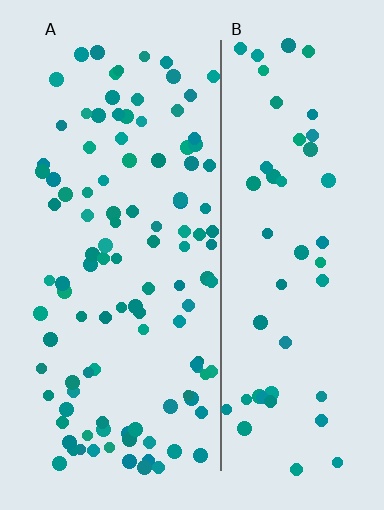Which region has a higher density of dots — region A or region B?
A (the left).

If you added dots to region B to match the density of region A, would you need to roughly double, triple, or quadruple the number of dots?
Approximately double.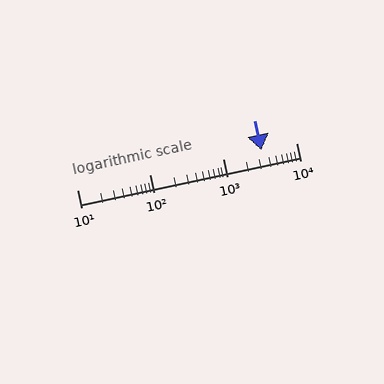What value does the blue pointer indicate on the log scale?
The pointer indicates approximately 3300.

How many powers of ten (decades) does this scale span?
The scale spans 3 decades, from 10 to 10000.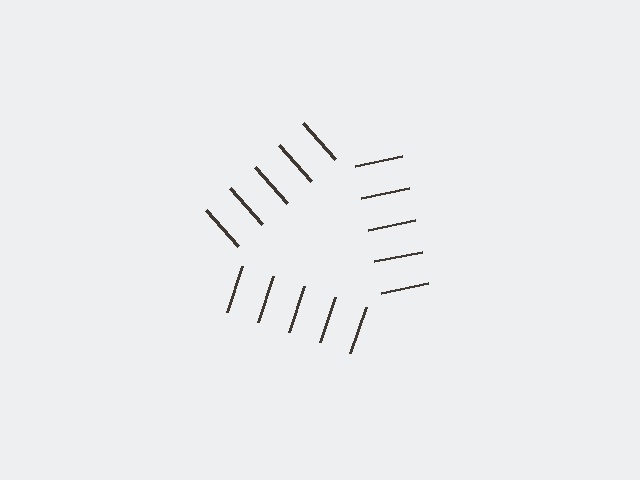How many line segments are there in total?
15 — 5 along each of the 3 edges.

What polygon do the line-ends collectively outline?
An illusory triangle — the line segments terminate on its edges but no continuous stroke is drawn.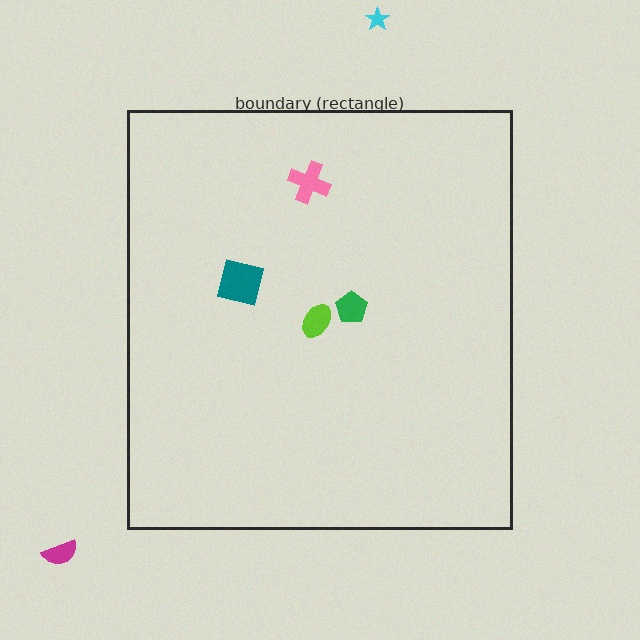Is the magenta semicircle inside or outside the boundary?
Outside.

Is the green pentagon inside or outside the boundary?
Inside.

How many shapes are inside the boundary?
4 inside, 2 outside.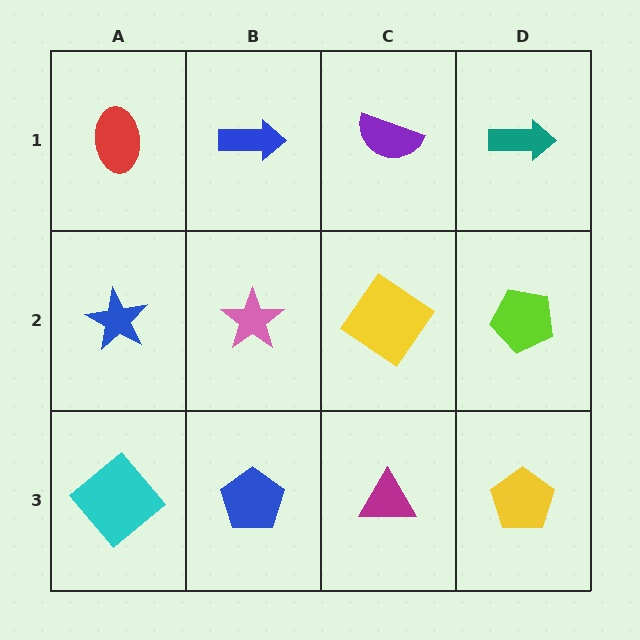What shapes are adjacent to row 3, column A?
A blue star (row 2, column A), a blue pentagon (row 3, column B).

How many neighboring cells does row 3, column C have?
3.